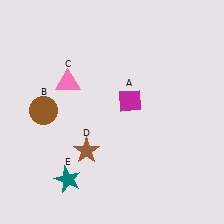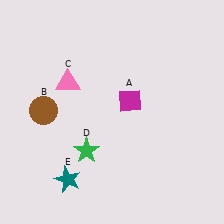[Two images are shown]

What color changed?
The star (D) changed from brown in Image 1 to green in Image 2.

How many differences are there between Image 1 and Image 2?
There is 1 difference between the two images.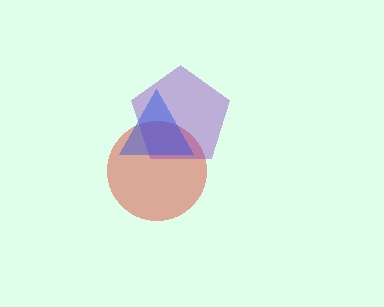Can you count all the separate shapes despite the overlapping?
Yes, there are 3 separate shapes.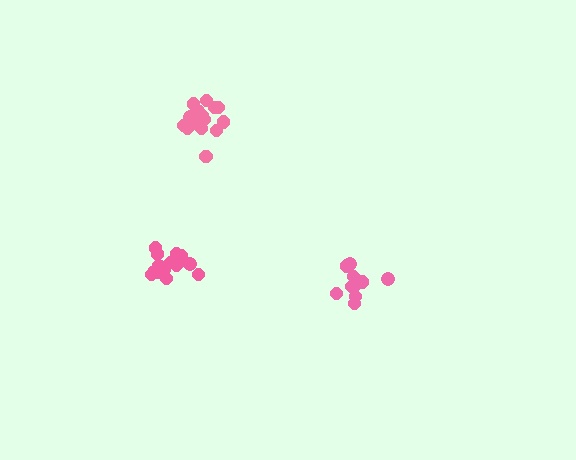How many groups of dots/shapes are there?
There are 3 groups.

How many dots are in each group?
Group 1: 15 dots, Group 2: 17 dots, Group 3: 11 dots (43 total).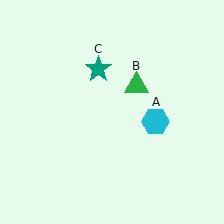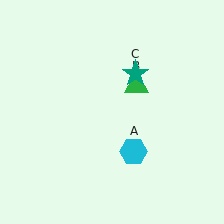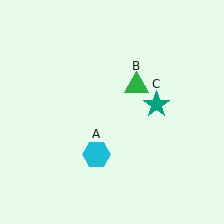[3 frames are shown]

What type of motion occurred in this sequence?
The cyan hexagon (object A), teal star (object C) rotated clockwise around the center of the scene.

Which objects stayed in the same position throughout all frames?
Green triangle (object B) remained stationary.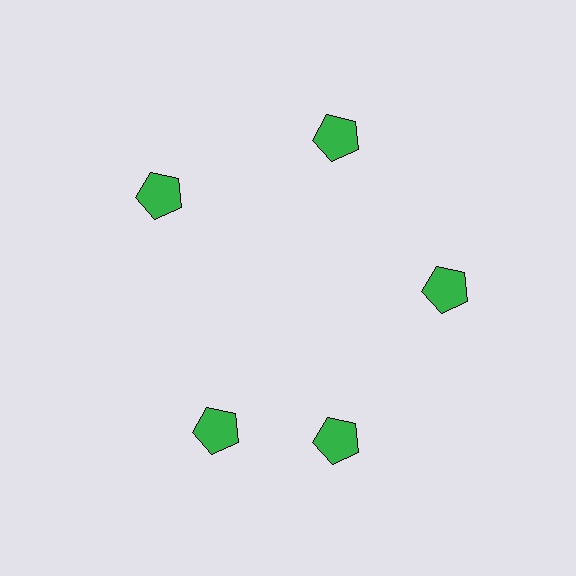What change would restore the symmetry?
The symmetry would be restored by rotating it back into even spacing with its neighbors so that all 5 pentagons sit at equal angles and equal distance from the center.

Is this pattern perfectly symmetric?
No. The 5 green pentagons are arranged in a ring, but one element near the 8 o'clock position is rotated out of alignment along the ring, breaking the 5-fold rotational symmetry.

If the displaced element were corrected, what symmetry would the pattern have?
It would have 5-fold rotational symmetry — the pattern would map onto itself every 72 degrees.